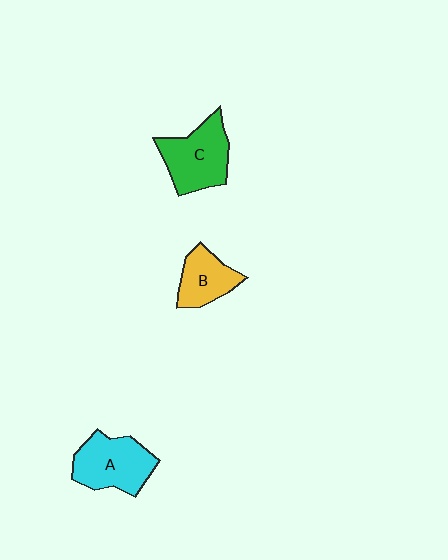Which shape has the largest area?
Shape C (green).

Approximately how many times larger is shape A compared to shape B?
Approximately 1.4 times.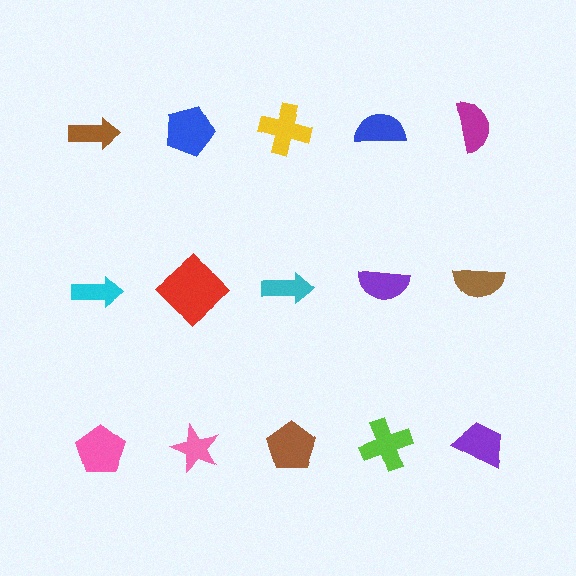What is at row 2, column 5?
A brown semicircle.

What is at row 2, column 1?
A cyan arrow.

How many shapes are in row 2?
5 shapes.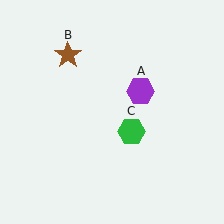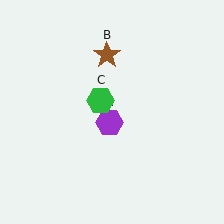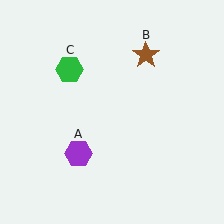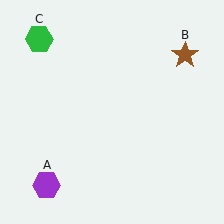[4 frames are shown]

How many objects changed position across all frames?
3 objects changed position: purple hexagon (object A), brown star (object B), green hexagon (object C).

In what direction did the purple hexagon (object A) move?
The purple hexagon (object A) moved down and to the left.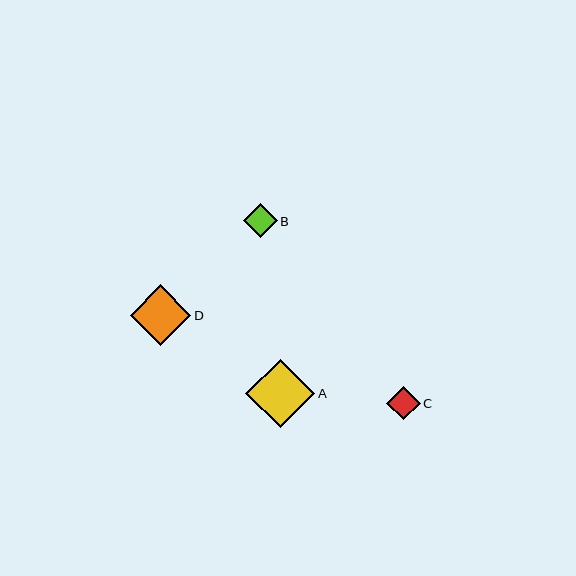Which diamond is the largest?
Diamond A is the largest with a size of approximately 69 pixels.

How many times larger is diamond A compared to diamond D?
Diamond A is approximately 1.1 times the size of diamond D.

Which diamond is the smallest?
Diamond C is the smallest with a size of approximately 33 pixels.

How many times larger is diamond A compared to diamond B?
Diamond A is approximately 2.0 times the size of diamond B.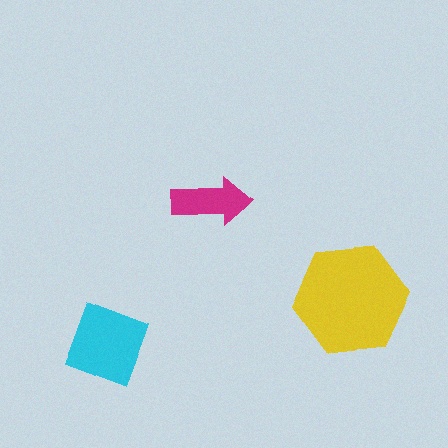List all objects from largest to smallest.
The yellow hexagon, the cyan diamond, the magenta arrow.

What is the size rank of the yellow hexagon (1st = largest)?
1st.